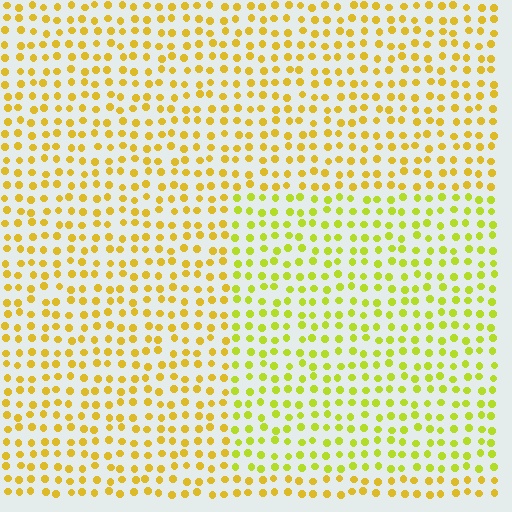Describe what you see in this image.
The image is filled with small yellow elements in a uniform arrangement. A rectangle-shaped region is visible where the elements are tinted to a slightly different hue, forming a subtle color boundary.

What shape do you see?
I see a rectangle.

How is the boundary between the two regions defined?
The boundary is defined purely by a slight shift in hue (about 26 degrees). Spacing, size, and orientation are identical on both sides.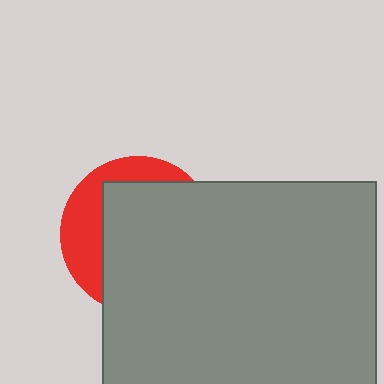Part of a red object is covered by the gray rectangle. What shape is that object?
It is a circle.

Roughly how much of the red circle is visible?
A small part of it is visible (roughly 31%).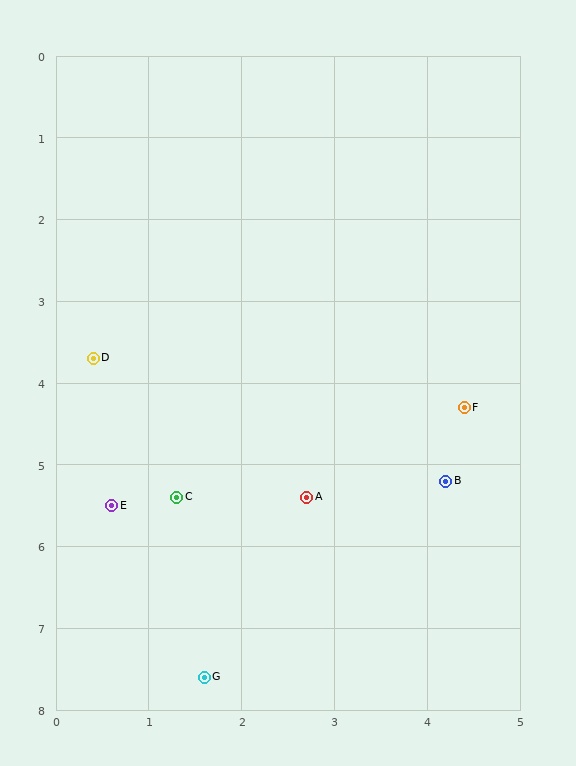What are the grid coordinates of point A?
Point A is at approximately (2.7, 5.4).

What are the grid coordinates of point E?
Point E is at approximately (0.6, 5.5).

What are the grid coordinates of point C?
Point C is at approximately (1.3, 5.4).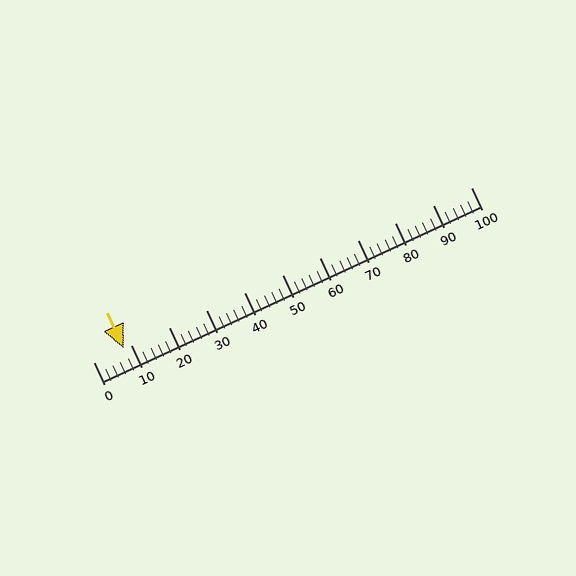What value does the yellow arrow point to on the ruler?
The yellow arrow points to approximately 8.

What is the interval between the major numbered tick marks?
The major tick marks are spaced 10 units apart.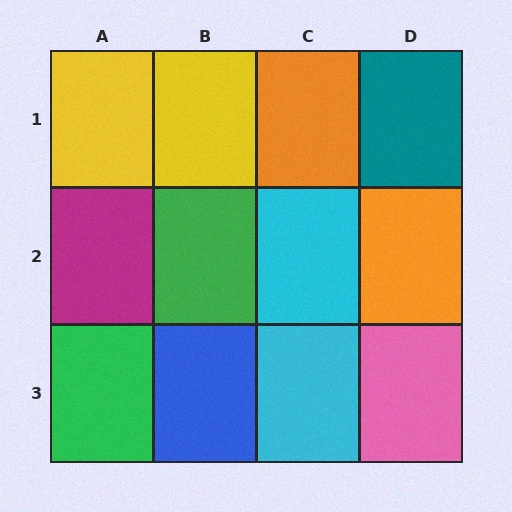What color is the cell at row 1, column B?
Yellow.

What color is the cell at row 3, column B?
Blue.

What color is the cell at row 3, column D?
Pink.